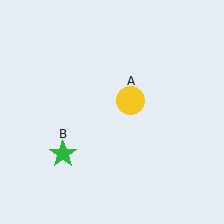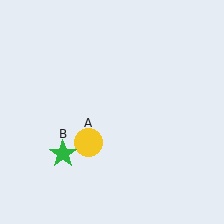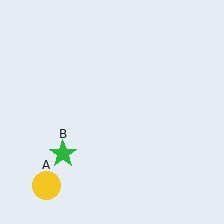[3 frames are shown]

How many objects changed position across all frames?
1 object changed position: yellow circle (object A).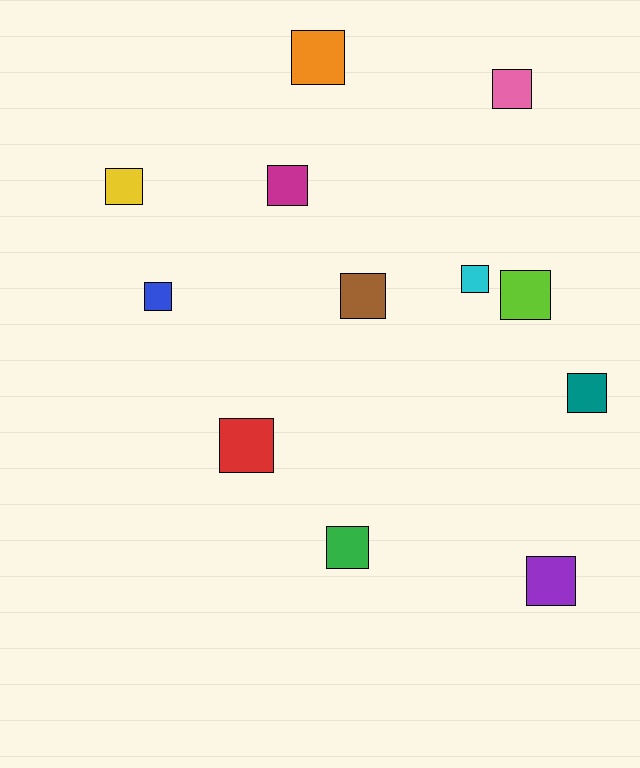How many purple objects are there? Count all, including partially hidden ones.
There is 1 purple object.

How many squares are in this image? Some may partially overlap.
There are 12 squares.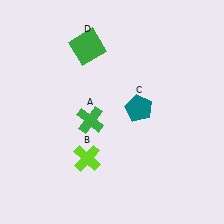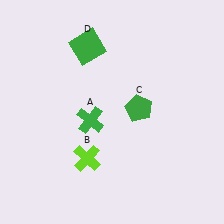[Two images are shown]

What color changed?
The pentagon (C) changed from teal in Image 1 to green in Image 2.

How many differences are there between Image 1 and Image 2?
There is 1 difference between the two images.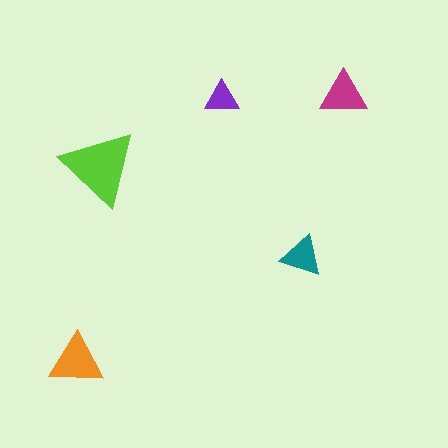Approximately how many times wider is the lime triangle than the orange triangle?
About 1.5 times wider.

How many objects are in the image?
There are 5 objects in the image.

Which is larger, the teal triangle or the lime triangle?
The lime one.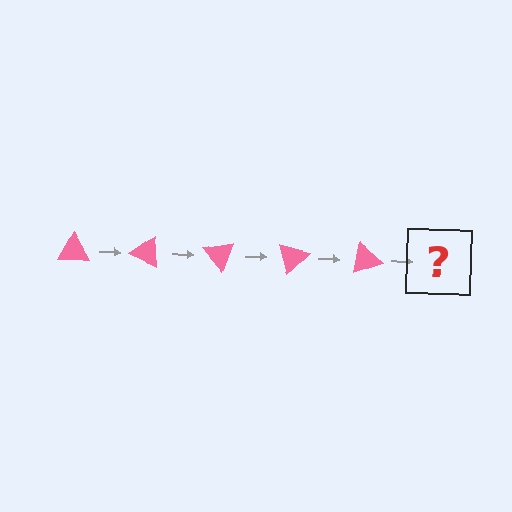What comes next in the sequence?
The next element should be a pink triangle rotated 125 degrees.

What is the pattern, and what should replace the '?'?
The pattern is that the triangle rotates 25 degrees each step. The '?' should be a pink triangle rotated 125 degrees.